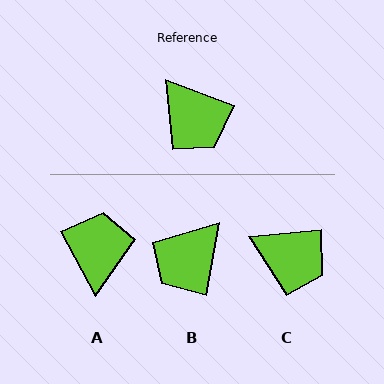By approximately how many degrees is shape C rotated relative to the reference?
Approximately 27 degrees counter-clockwise.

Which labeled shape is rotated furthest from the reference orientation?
A, about 139 degrees away.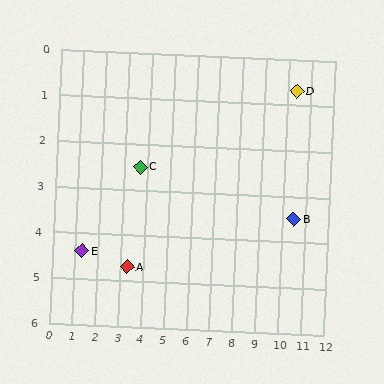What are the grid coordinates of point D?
Point D is at approximately (10.4, 0.7).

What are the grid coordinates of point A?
Point A is at approximately (3.3, 4.7).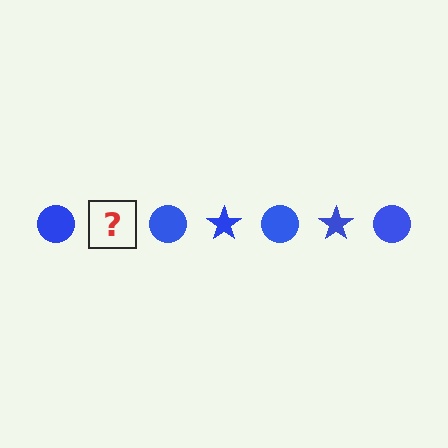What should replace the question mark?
The question mark should be replaced with a blue star.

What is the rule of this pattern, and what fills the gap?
The rule is that the pattern cycles through circle, star shapes in blue. The gap should be filled with a blue star.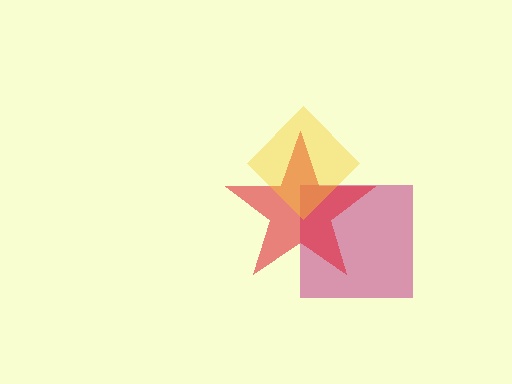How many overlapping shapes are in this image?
There are 3 overlapping shapes in the image.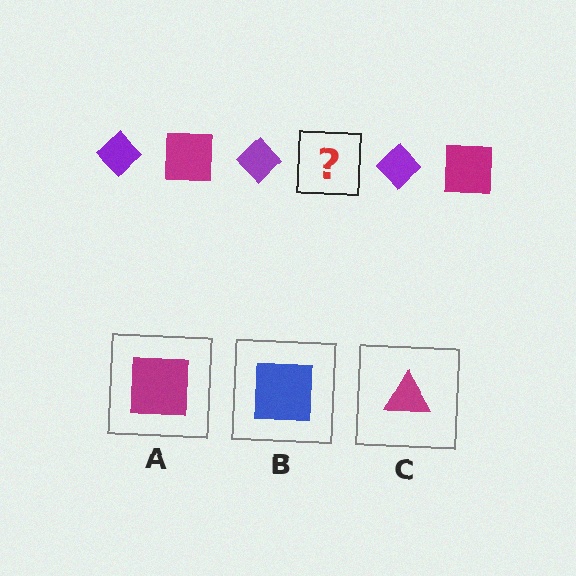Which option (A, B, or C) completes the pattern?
A.